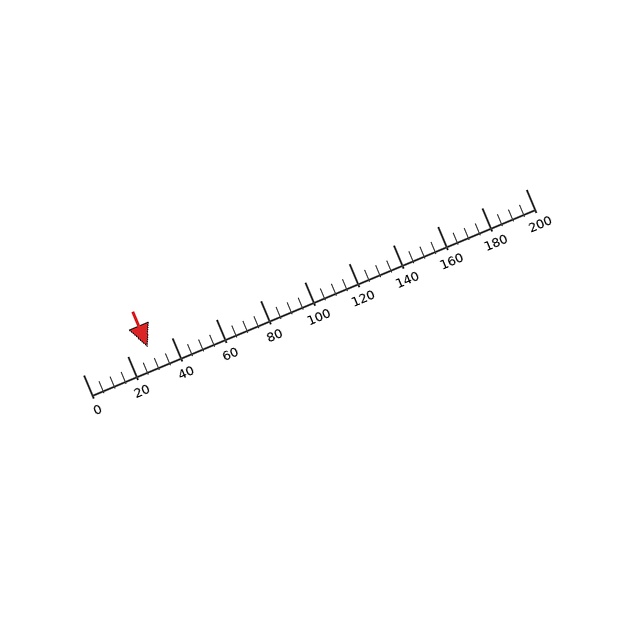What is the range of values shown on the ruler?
The ruler shows values from 0 to 200.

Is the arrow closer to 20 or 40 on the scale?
The arrow is closer to 20.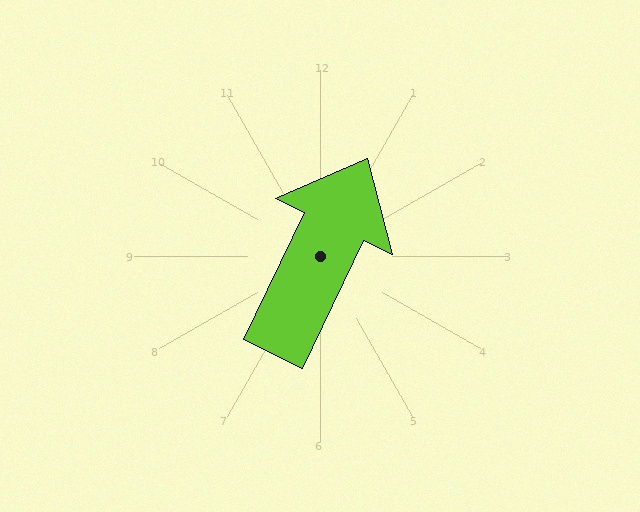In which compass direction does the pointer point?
Northeast.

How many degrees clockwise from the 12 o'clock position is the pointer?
Approximately 26 degrees.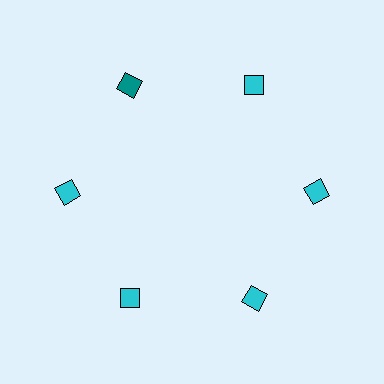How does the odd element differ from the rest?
It has a different color: teal instead of cyan.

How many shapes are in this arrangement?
There are 6 shapes arranged in a ring pattern.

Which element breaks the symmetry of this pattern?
The teal diamond at roughly the 11 o'clock position breaks the symmetry. All other shapes are cyan diamonds.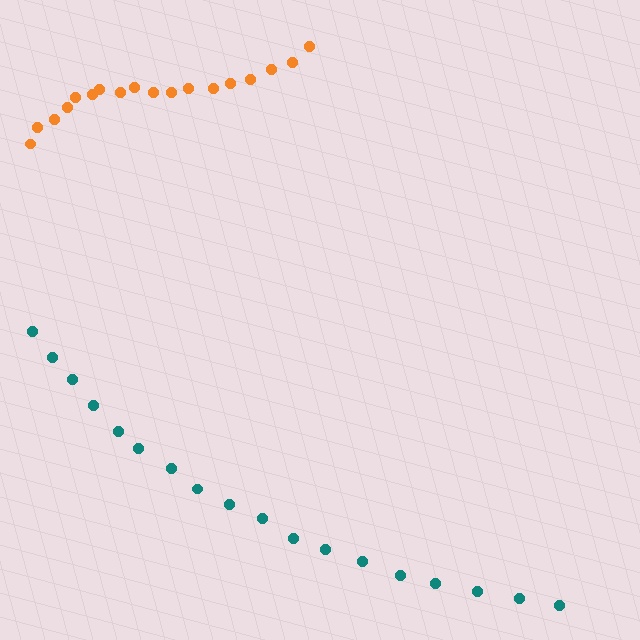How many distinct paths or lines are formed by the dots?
There are 2 distinct paths.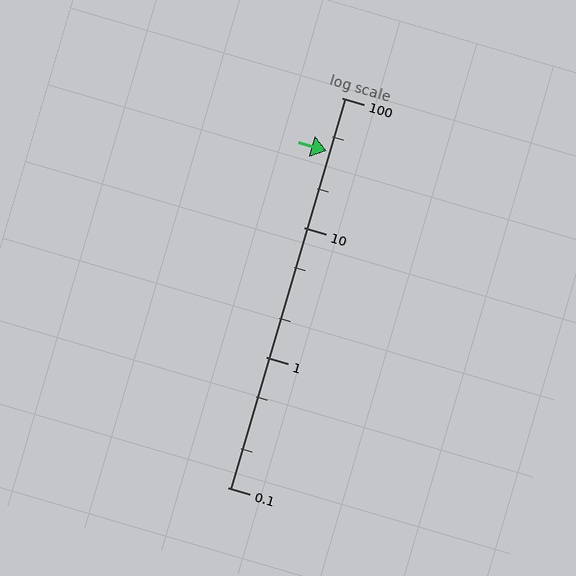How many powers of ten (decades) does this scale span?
The scale spans 3 decades, from 0.1 to 100.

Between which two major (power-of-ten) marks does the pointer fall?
The pointer is between 10 and 100.